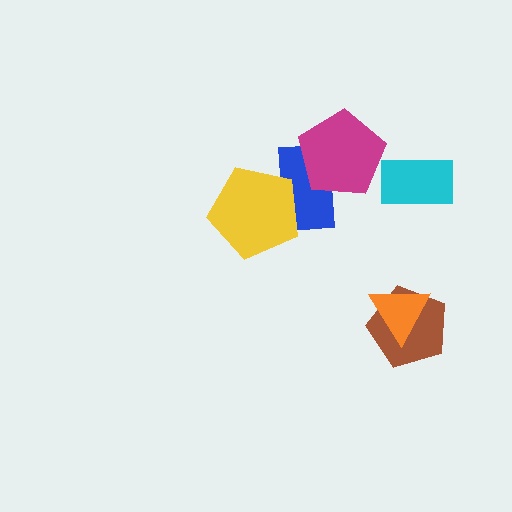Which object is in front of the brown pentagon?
The orange triangle is in front of the brown pentagon.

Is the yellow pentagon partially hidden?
No, no other shape covers it.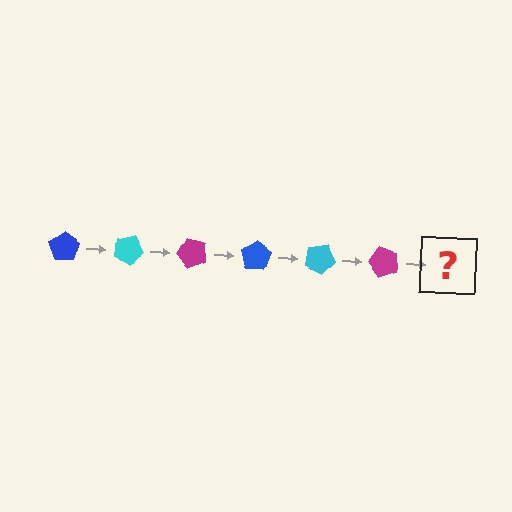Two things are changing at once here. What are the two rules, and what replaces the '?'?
The two rules are that it rotates 25 degrees each step and the color cycles through blue, cyan, and magenta. The '?' should be a blue pentagon, rotated 150 degrees from the start.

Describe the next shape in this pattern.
It should be a blue pentagon, rotated 150 degrees from the start.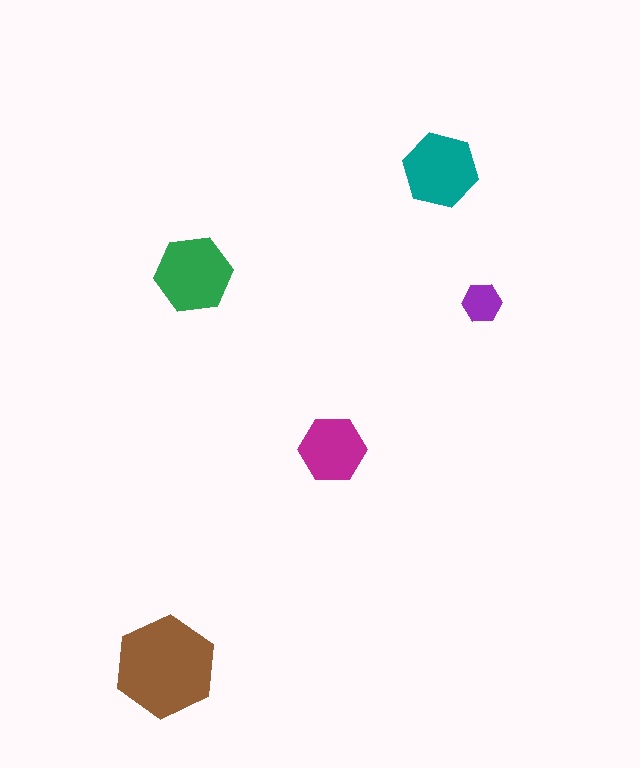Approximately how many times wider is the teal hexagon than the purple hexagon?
About 2 times wider.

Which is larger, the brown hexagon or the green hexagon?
The brown one.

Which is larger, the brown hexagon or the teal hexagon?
The brown one.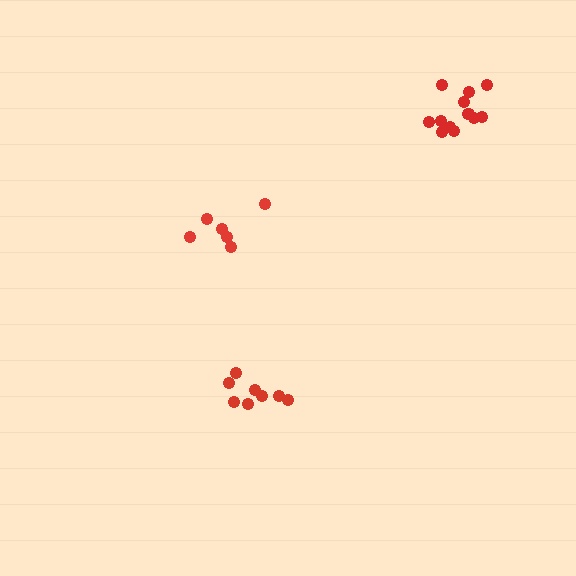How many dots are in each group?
Group 1: 12 dots, Group 2: 8 dots, Group 3: 6 dots (26 total).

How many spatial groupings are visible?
There are 3 spatial groupings.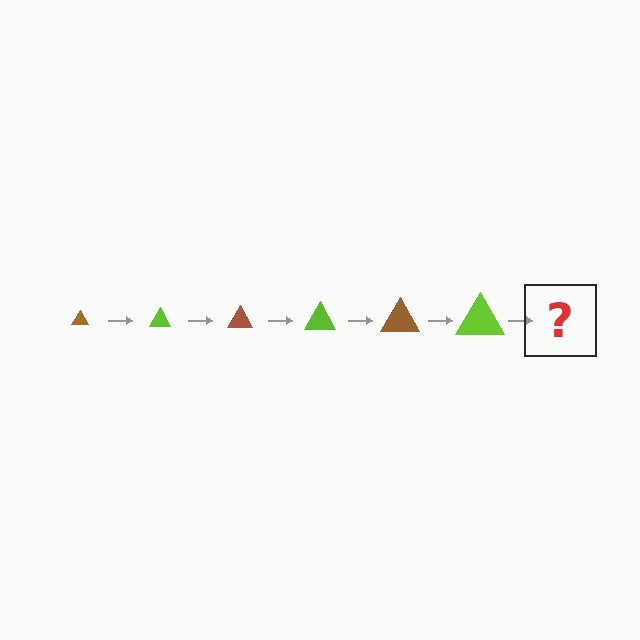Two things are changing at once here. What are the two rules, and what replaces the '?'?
The two rules are that the triangle grows larger each step and the color cycles through brown and lime. The '?' should be a brown triangle, larger than the previous one.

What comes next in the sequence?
The next element should be a brown triangle, larger than the previous one.